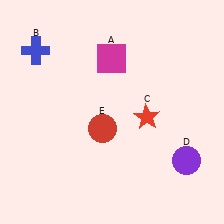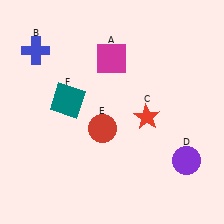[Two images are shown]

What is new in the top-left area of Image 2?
A teal square (F) was added in the top-left area of Image 2.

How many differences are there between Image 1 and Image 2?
There is 1 difference between the two images.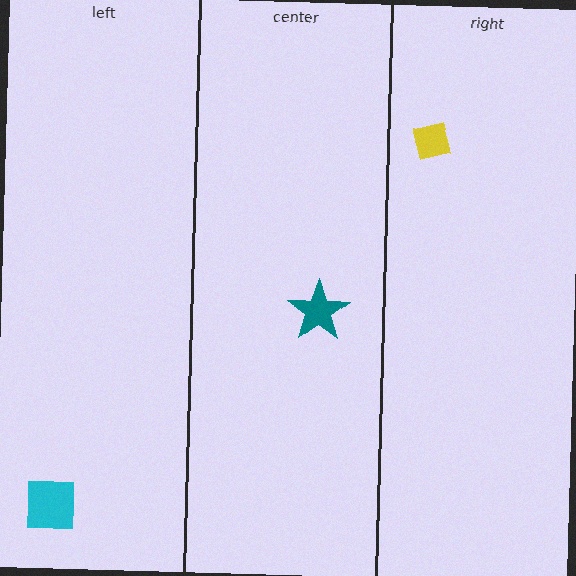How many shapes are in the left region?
1.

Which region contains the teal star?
The center region.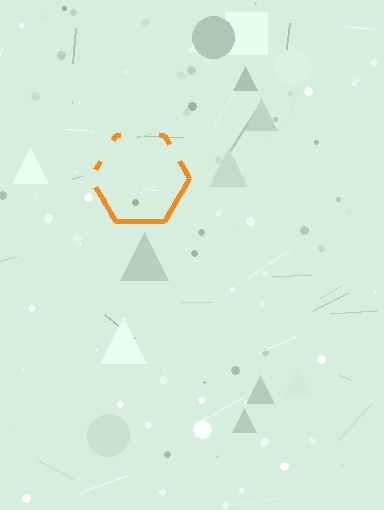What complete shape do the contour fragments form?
The contour fragments form a hexagon.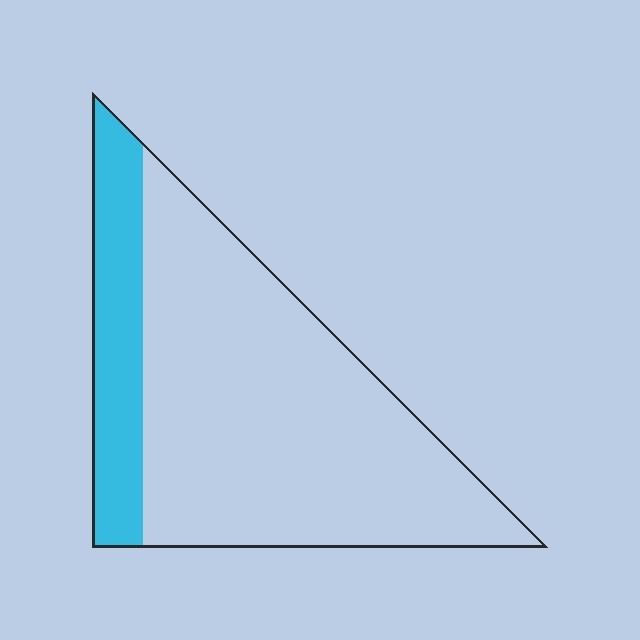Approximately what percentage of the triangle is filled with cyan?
Approximately 20%.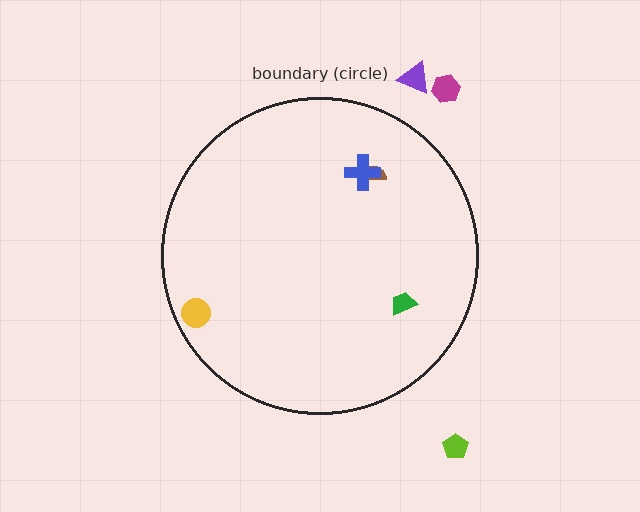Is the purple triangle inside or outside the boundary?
Outside.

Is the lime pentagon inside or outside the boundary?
Outside.